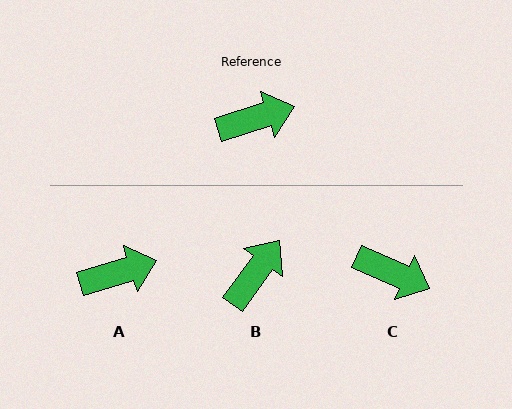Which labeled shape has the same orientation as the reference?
A.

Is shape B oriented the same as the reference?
No, it is off by about 37 degrees.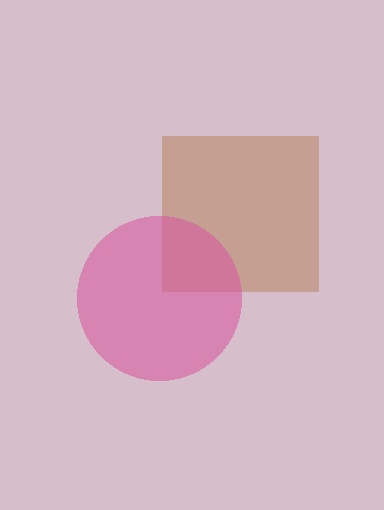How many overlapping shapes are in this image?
There are 2 overlapping shapes in the image.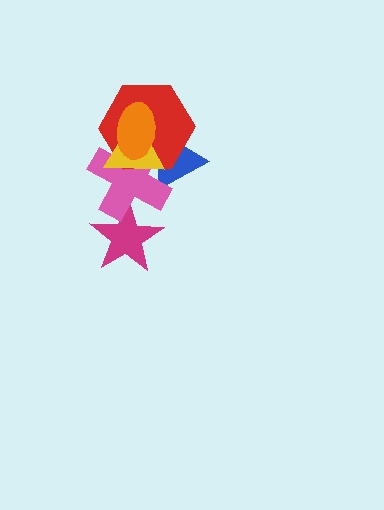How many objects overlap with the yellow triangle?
4 objects overlap with the yellow triangle.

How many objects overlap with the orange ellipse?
4 objects overlap with the orange ellipse.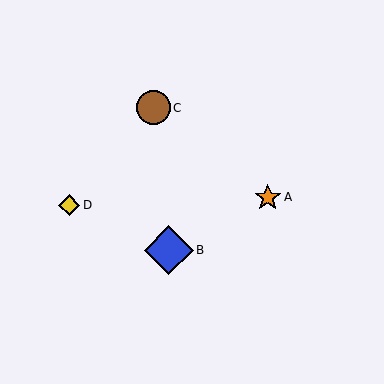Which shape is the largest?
The blue diamond (labeled B) is the largest.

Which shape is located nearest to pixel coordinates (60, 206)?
The yellow diamond (labeled D) at (69, 205) is nearest to that location.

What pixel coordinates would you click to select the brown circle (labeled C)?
Click at (153, 108) to select the brown circle C.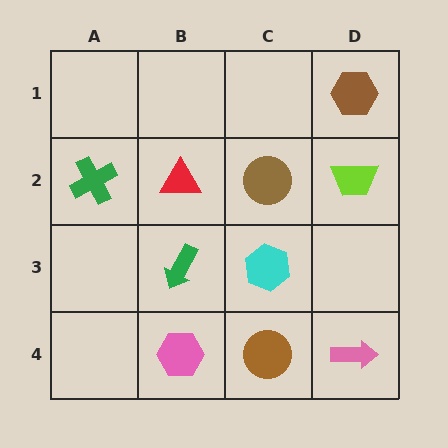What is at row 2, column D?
A lime trapezoid.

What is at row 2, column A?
A green cross.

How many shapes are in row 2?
4 shapes.